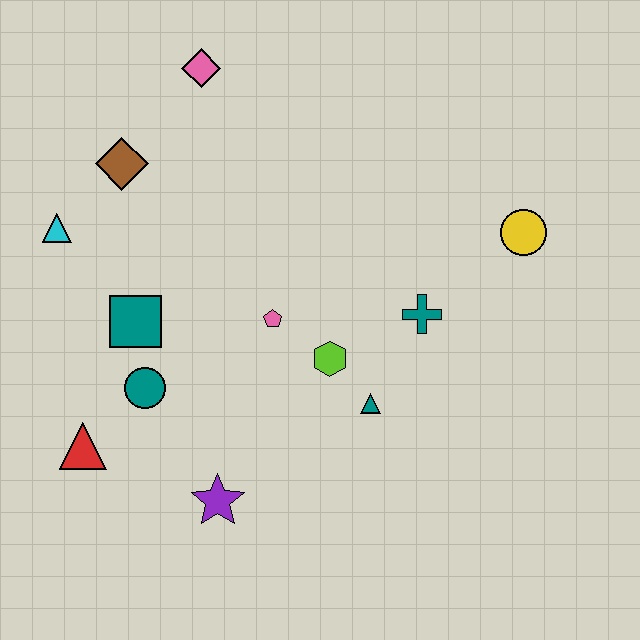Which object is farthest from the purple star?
The pink diamond is farthest from the purple star.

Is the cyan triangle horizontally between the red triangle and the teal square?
No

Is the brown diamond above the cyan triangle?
Yes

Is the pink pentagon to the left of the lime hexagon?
Yes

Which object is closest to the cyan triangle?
The brown diamond is closest to the cyan triangle.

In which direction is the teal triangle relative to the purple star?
The teal triangle is to the right of the purple star.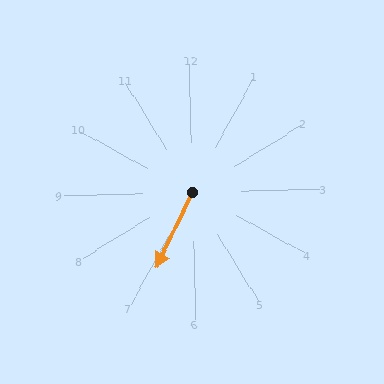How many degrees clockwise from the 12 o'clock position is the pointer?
Approximately 207 degrees.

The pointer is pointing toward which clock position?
Roughly 7 o'clock.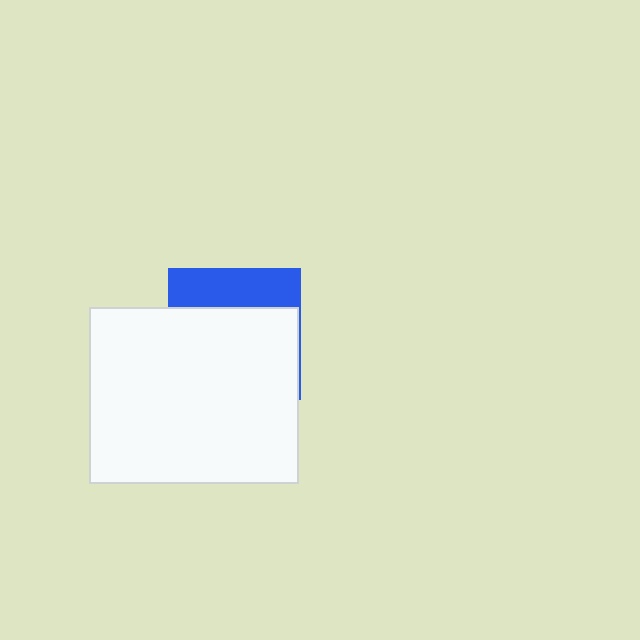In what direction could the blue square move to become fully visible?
The blue square could move up. That would shift it out from behind the white rectangle entirely.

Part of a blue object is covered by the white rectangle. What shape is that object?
It is a square.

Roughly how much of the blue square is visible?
A small part of it is visible (roughly 31%).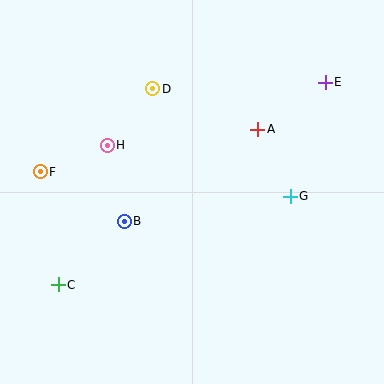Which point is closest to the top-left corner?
Point F is closest to the top-left corner.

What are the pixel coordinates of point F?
Point F is at (40, 172).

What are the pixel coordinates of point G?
Point G is at (290, 196).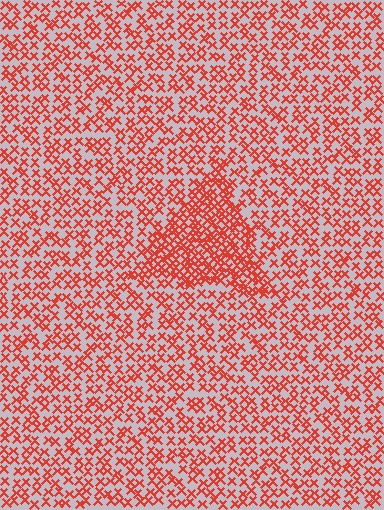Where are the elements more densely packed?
The elements are more densely packed inside the triangle boundary.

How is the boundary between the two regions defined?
The boundary is defined by a change in element density (approximately 1.9x ratio). All elements are the same color, size, and shape.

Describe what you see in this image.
The image contains small red elements arranged at two different densities. A triangle-shaped region is visible where the elements are more densely packed than the surrounding area.